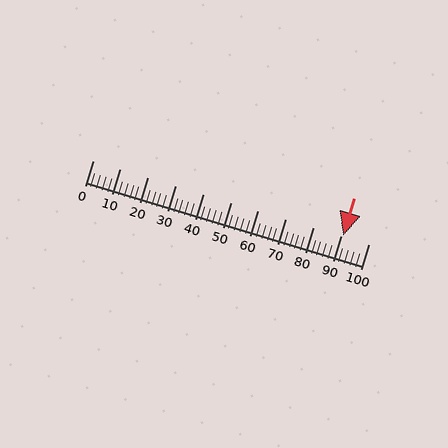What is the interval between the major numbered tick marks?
The major tick marks are spaced 10 units apart.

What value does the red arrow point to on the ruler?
The red arrow points to approximately 91.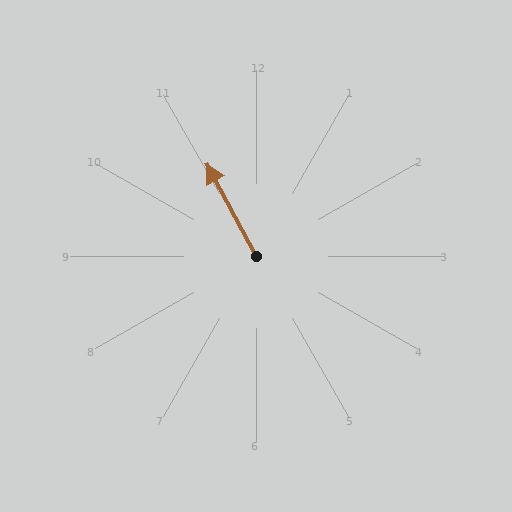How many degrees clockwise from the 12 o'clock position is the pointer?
Approximately 332 degrees.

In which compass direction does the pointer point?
Northwest.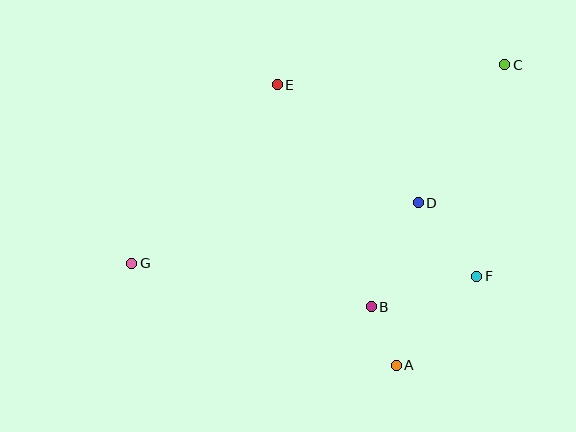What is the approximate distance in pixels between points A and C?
The distance between A and C is approximately 320 pixels.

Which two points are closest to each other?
Points A and B are closest to each other.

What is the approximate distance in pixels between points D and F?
The distance between D and F is approximately 94 pixels.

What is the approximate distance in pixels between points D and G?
The distance between D and G is approximately 293 pixels.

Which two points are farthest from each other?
Points C and G are farthest from each other.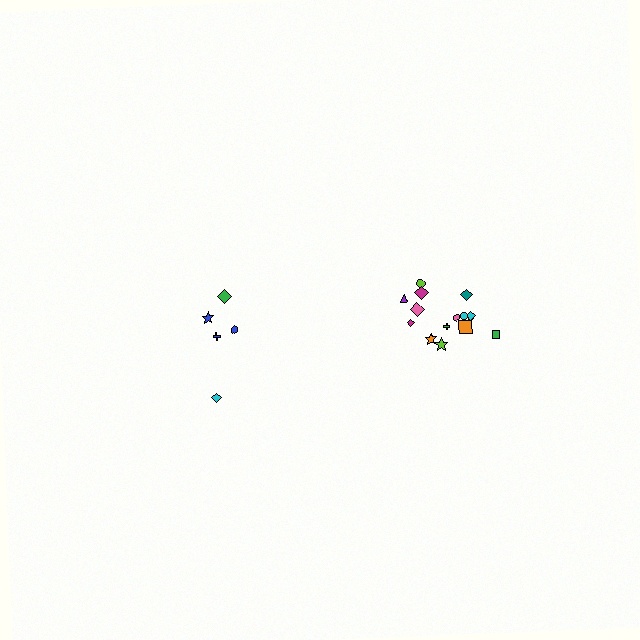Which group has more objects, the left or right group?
The right group.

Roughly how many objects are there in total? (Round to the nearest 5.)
Roughly 20 objects in total.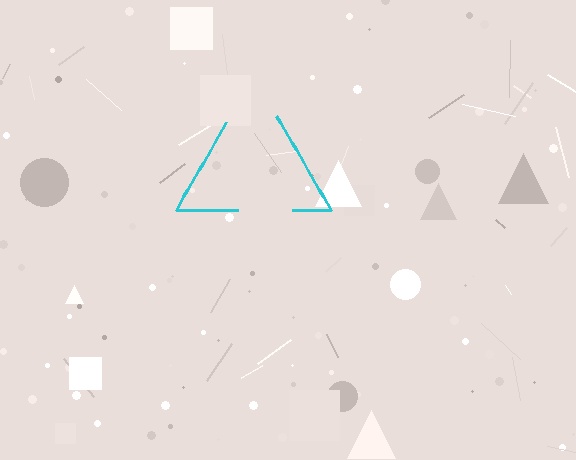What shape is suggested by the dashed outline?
The dashed outline suggests a triangle.